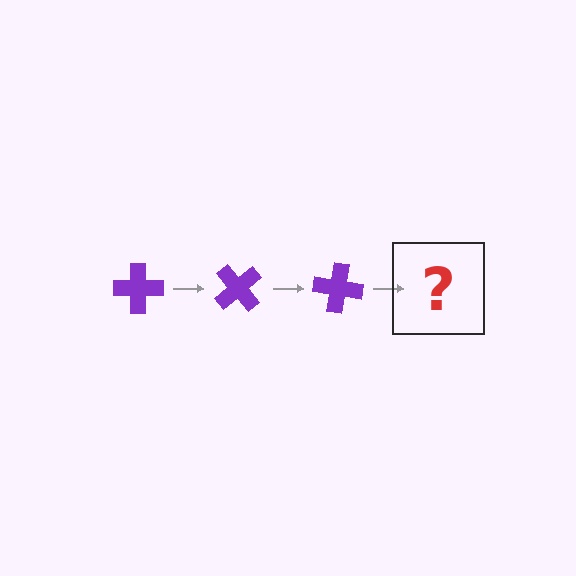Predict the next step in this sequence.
The next step is a purple cross rotated 150 degrees.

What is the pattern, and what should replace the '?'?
The pattern is that the cross rotates 50 degrees each step. The '?' should be a purple cross rotated 150 degrees.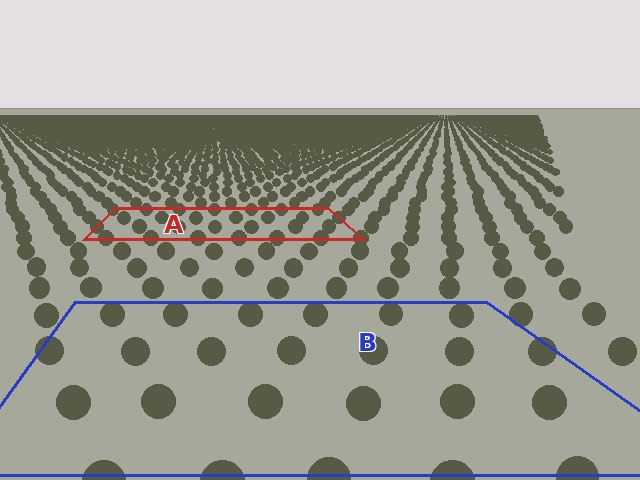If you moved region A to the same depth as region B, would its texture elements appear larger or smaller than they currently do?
They would appear larger. At a closer depth, the same texture elements are projected at a bigger on-screen size.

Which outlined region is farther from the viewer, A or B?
Region A is farther from the viewer — the texture elements inside it appear smaller and more densely packed.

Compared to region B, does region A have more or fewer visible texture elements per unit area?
Region A has more texture elements per unit area — they are packed more densely because it is farther away.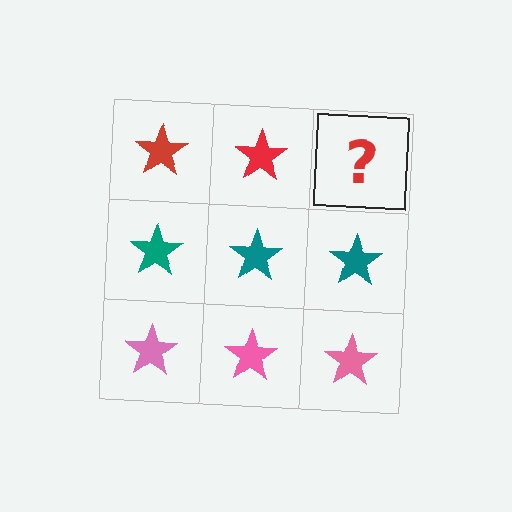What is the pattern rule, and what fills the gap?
The rule is that each row has a consistent color. The gap should be filled with a red star.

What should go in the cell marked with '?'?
The missing cell should contain a red star.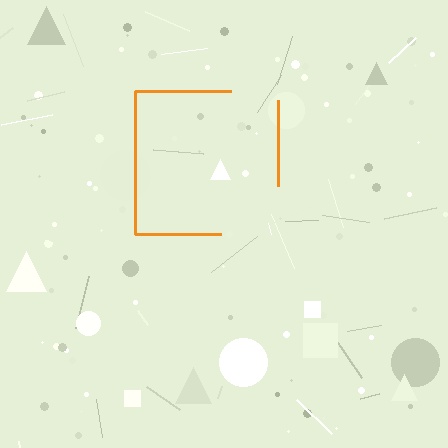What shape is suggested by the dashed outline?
The dashed outline suggests a square.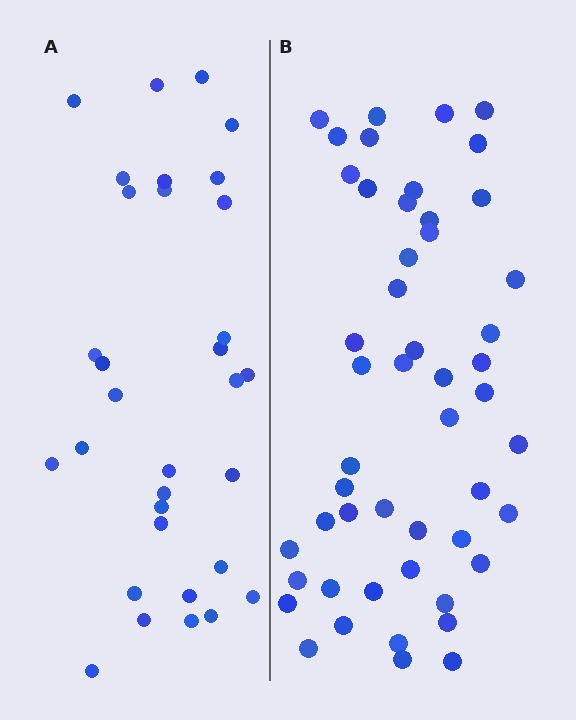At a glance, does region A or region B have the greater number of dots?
Region B (the right region) has more dots.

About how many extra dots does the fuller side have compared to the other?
Region B has approximately 20 more dots than region A.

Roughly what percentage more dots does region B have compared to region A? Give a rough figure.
About 55% more.